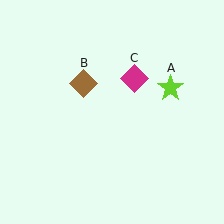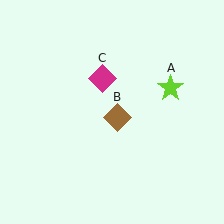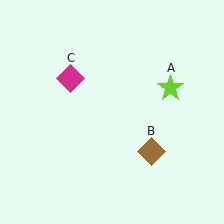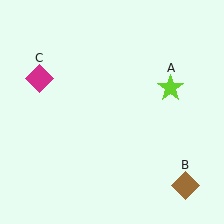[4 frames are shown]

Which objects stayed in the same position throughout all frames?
Lime star (object A) remained stationary.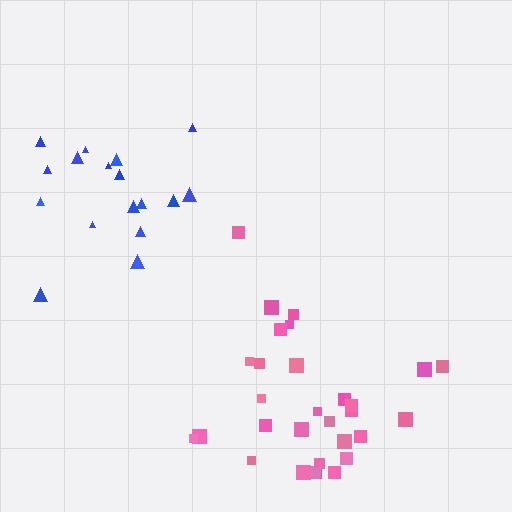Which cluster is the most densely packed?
Pink.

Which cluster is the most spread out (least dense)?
Blue.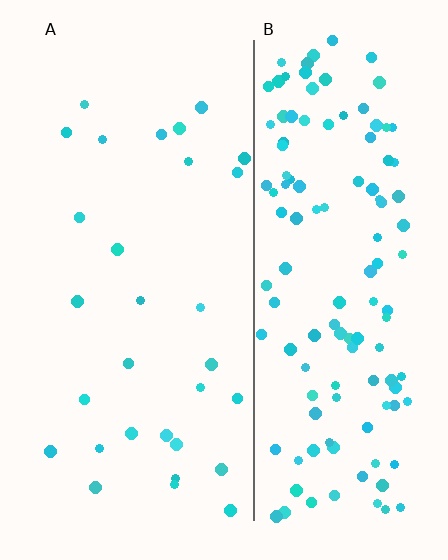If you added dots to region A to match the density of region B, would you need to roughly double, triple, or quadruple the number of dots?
Approximately quadruple.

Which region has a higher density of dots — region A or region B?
B (the right).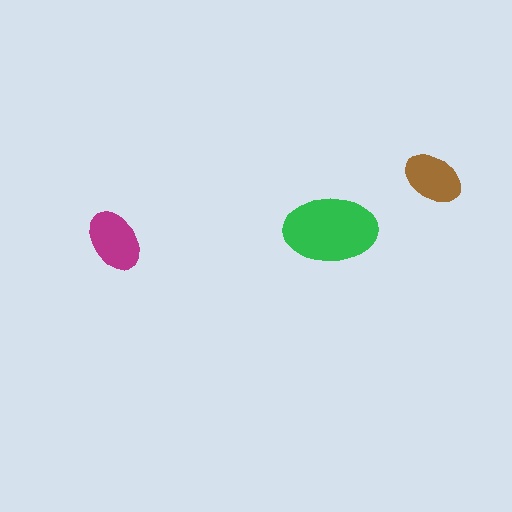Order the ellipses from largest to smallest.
the green one, the magenta one, the brown one.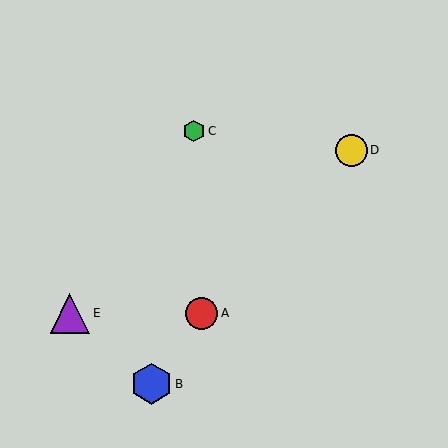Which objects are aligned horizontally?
Objects A, E are aligned horizontally.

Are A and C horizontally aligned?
No, A is at y≈313 and C is at y≈131.